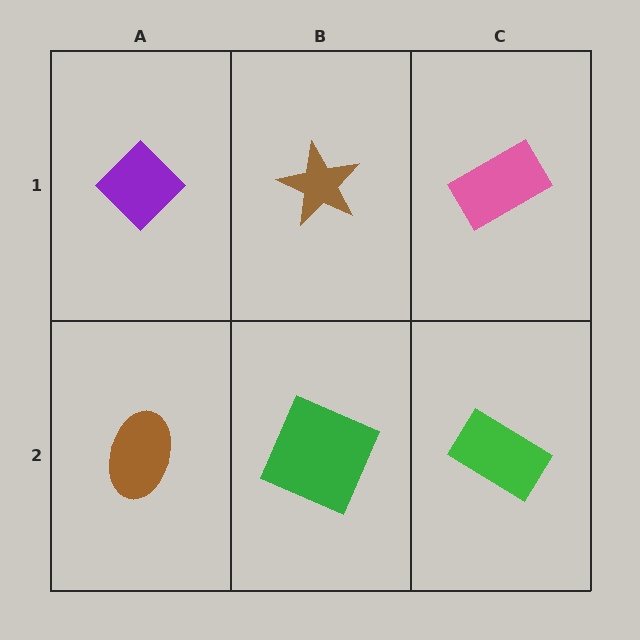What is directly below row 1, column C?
A green rectangle.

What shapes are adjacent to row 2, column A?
A purple diamond (row 1, column A), a green square (row 2, column B).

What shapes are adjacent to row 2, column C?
A pink rectangle (row 1, column C), a green square (row 2, column B).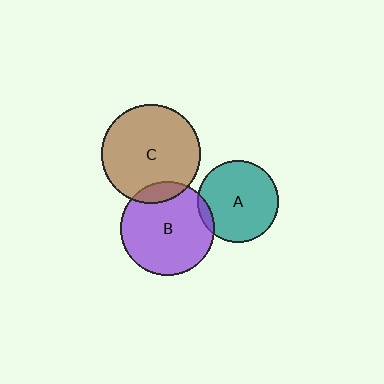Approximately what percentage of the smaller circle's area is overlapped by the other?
Approximately 10%.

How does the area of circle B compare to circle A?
Approximately 1.3 times.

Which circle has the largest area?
Circle C (brown).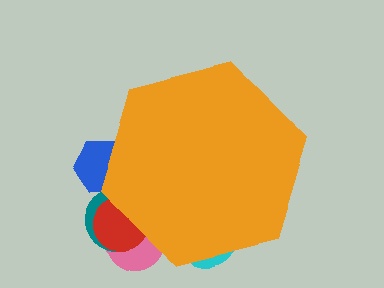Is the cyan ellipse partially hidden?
Yes, the cyan ellipse is partially hidden behind the orange hexagon.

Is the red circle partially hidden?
Yes, the red circle is partially hidden behind the orange hexagon.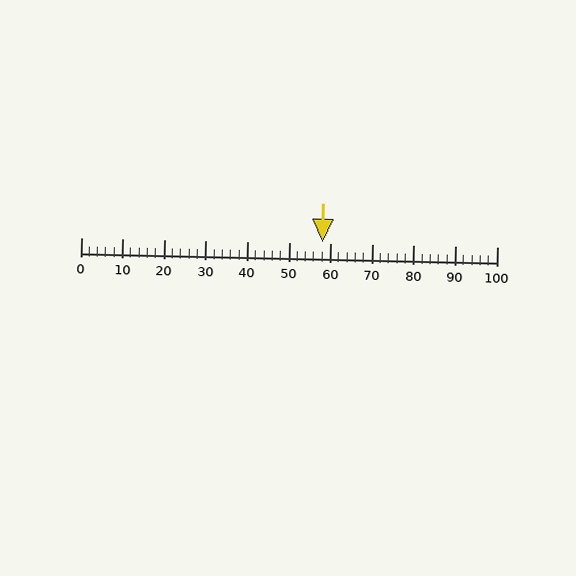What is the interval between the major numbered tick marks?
The major tick marks are spaced 10 units apart.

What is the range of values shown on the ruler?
The ruler shows values from 0 to 100.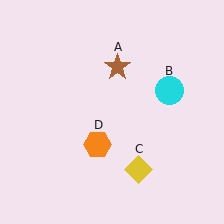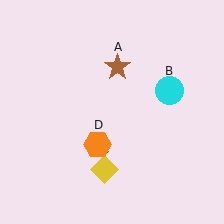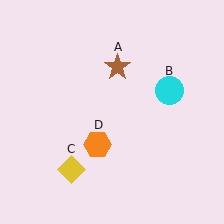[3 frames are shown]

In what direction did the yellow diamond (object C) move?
The yellow diamond (object C) moved left.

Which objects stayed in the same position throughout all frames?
Brown star (object A) and cyan circle (object B) and orange hexagon (object D) remained stationary.